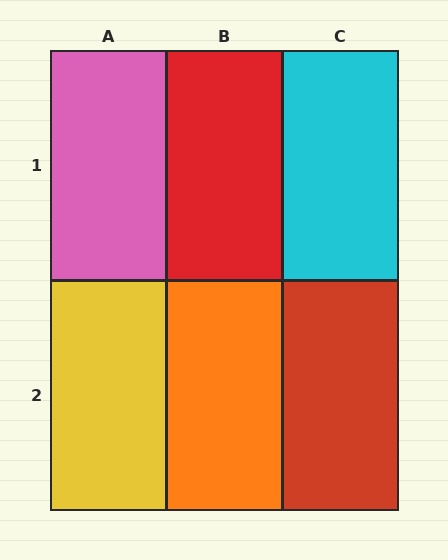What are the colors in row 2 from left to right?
Yellow, orange, red.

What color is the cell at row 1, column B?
Red.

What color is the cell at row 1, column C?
Cyan.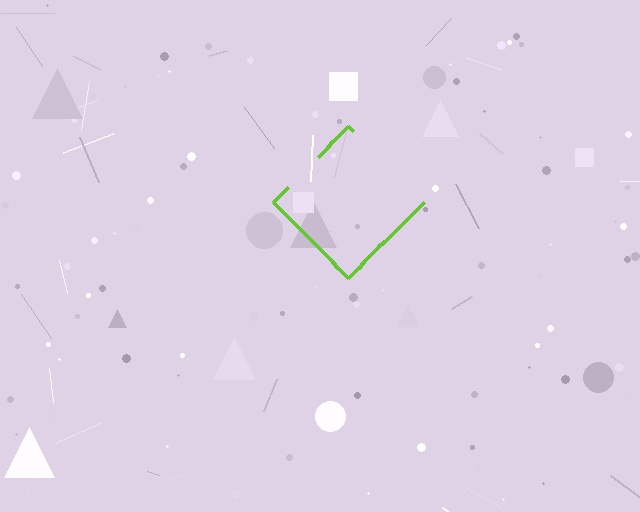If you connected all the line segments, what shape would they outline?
They would outline a diamond.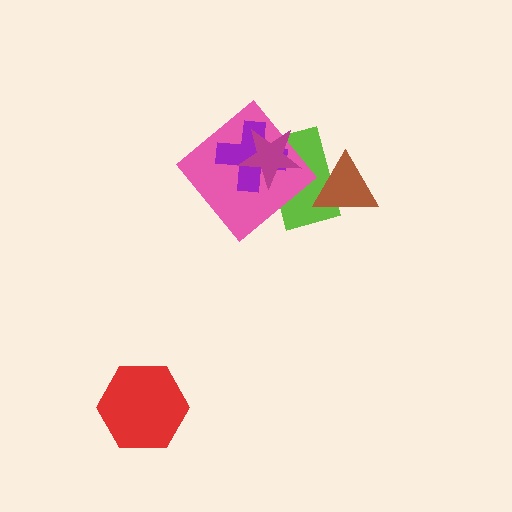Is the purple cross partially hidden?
Yes, it is partially covered by another shape.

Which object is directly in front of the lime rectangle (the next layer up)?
The pink diamond is directly in front of the lime rectangle.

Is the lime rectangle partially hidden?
Yes, it is partially covered by another shape.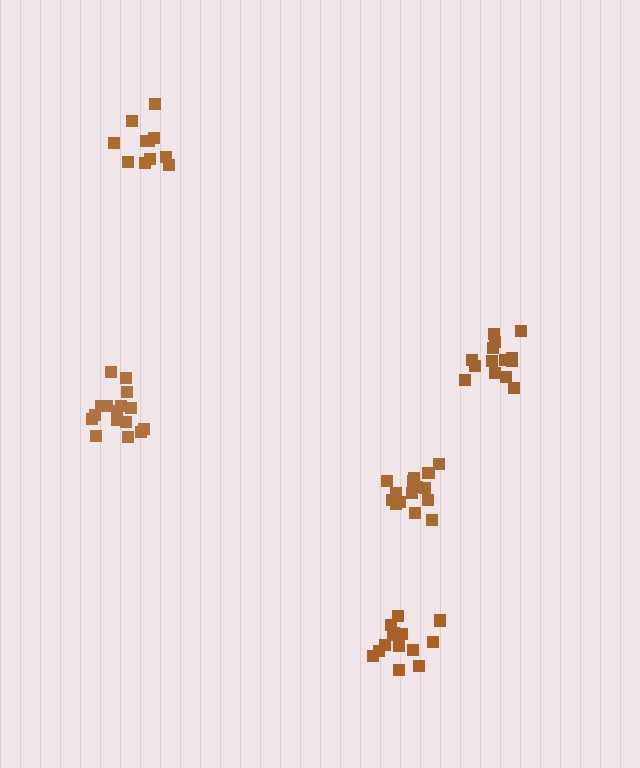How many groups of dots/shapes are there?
There are 5 groups.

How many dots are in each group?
Group 1: 15 dots, Group 2: 14 dots, Group 3: 14 dots, Group 4: 16 dots, Group 5: 11 dots (70 total).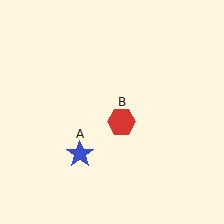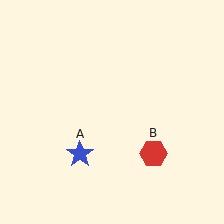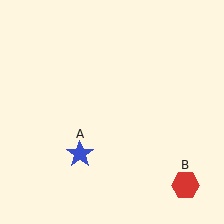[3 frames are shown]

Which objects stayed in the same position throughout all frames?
Blue star (object A) remained stationary.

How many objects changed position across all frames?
1 object changed position: red hexagon (object B).